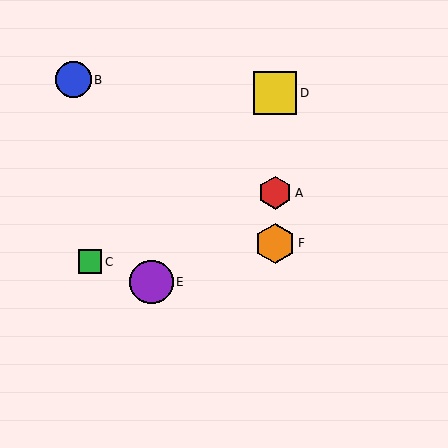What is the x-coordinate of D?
Object D is at x≈275.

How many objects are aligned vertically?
3 objects (A, D, F) are aligned vertically.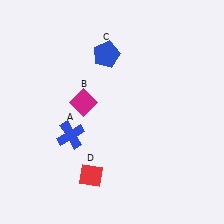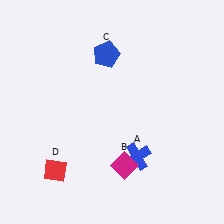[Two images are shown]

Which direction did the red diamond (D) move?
The red diamond (D) moved left.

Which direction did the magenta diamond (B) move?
The magenta diamond (B) moved down.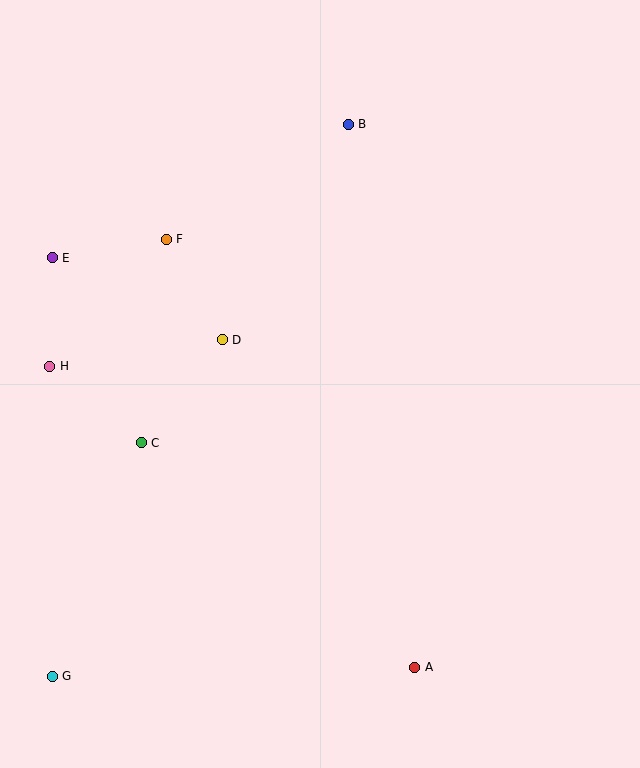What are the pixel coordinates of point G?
Point G is at (52, 676).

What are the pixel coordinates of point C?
Point C is at (141, 443).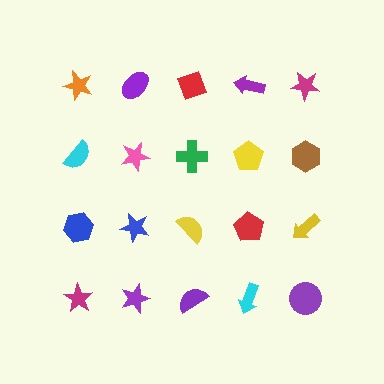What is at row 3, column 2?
A blue star.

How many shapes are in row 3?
5 shapes.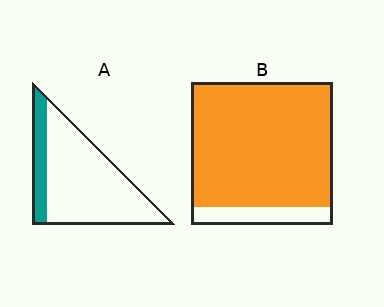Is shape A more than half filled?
No.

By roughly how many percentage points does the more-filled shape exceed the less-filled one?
By roughly 70 percentage points (B over A).